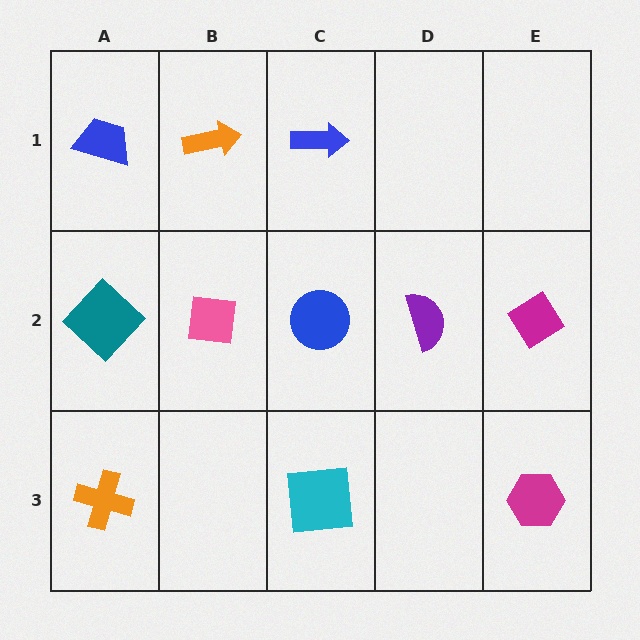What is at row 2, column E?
A magenta diamond.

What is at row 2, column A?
A teal diamond.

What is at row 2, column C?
A blue circle.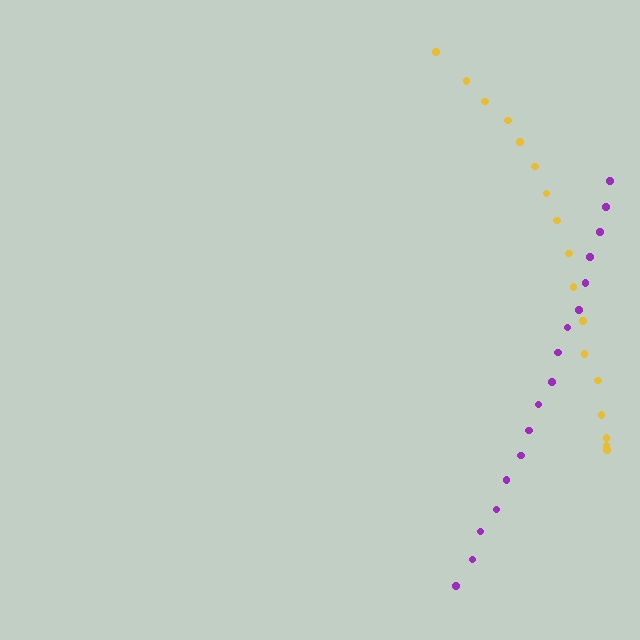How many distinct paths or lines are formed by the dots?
There are 2 distinct paths.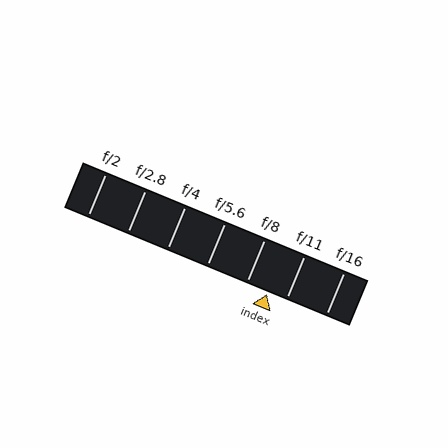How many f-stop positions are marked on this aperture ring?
There are 7 f-stop positions marked.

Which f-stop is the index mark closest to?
The index mark is closest to f/11.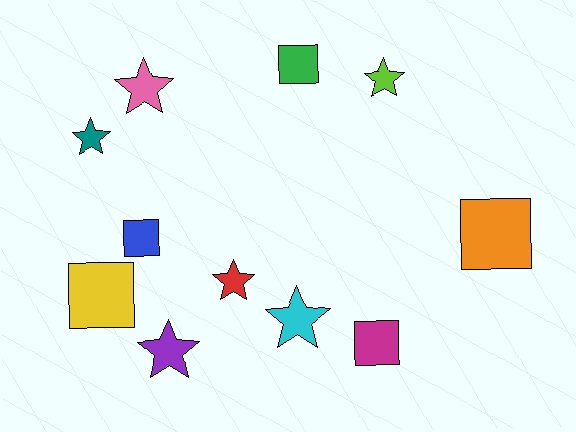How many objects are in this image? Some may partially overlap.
There are 11 objects.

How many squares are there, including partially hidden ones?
There are 5 squares.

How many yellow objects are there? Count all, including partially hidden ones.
There is 1 yellow object.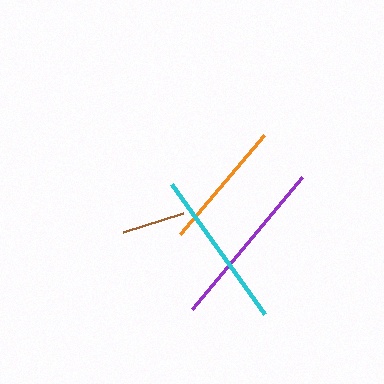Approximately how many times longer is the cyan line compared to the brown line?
The cyan line is approximately 2.6 times the length of the brown line.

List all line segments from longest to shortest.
From longest to shortest: purple, cyan, orange, brown.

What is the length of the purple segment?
The purple segment is approximately 172 pixels long.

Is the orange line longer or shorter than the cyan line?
The cyan line is longer than the orange line.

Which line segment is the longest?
The purple line is the longest at approximately 172 pixels.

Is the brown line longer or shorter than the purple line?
The purple line is longer than the brown line.